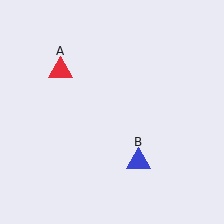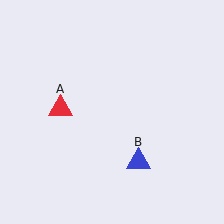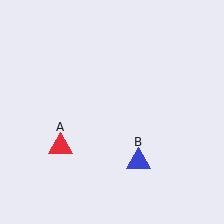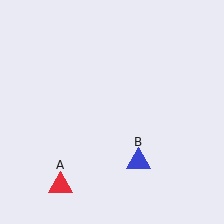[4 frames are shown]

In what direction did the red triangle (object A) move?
The red triangle (object A) moved down.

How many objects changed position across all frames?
1 object changed position: red triangle (object A).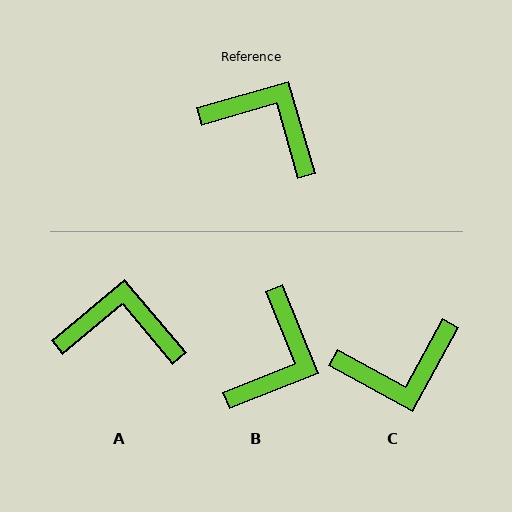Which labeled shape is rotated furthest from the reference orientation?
C, about 134 degrees away.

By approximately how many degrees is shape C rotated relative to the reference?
Approximately 134 degrees clockwise.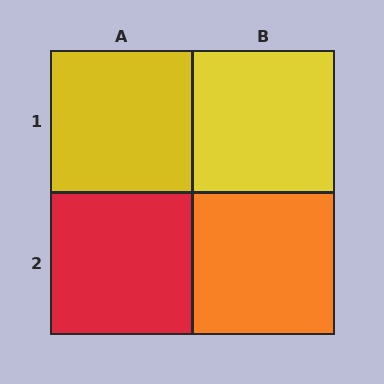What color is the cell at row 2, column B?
Orange.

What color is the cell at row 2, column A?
Red.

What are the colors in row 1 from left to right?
Yellow, yellow.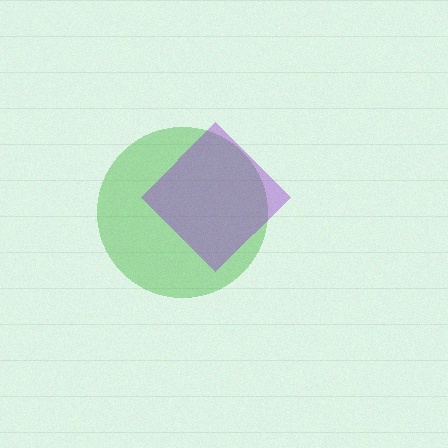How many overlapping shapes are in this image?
There are 2 overlapping shapes in the image.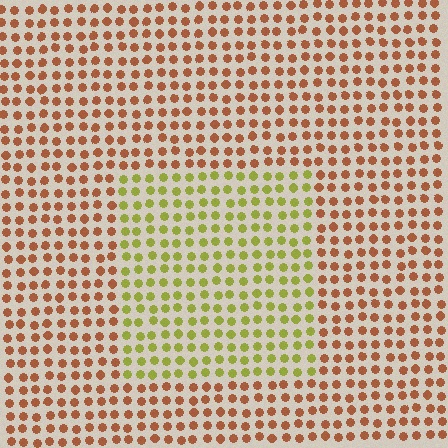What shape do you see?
I see a rectangle.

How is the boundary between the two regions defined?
The boundary is defined purely by a slight shift in hue (about 54 degrees). Spacing, size, and orientation are identical on both sides.